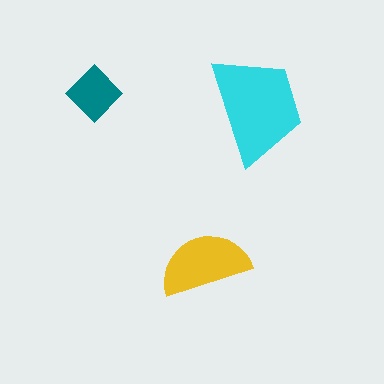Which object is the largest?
The cyan trapezoid.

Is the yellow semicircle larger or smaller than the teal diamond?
Larger.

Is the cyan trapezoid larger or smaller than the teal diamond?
Larger.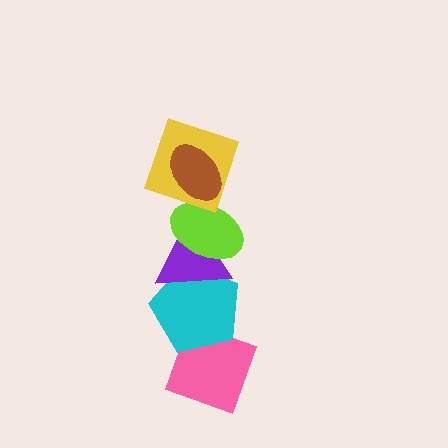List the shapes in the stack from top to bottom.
From top to bottom: the brown ellipse, the yellow square, the lime ellipse, the purple triangle, the cyan pentagon, the pink diamond.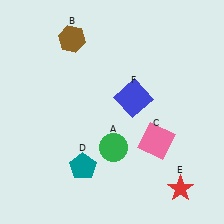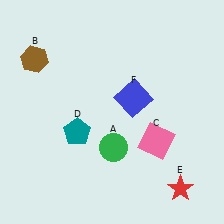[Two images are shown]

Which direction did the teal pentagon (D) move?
The teal pentagon (D) moved up.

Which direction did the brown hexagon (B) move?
The brown hexagon (B) moved left.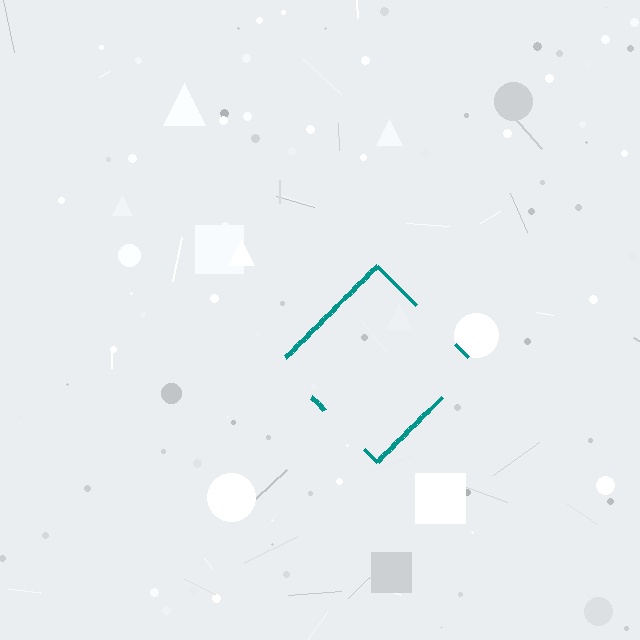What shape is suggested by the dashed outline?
The dashed outline suggests a diamond.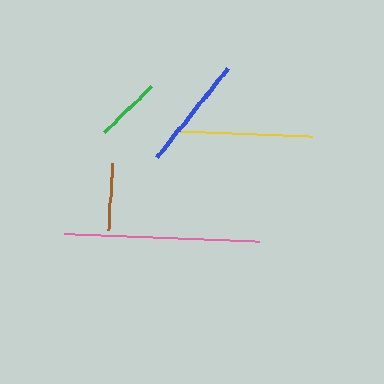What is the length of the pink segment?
The pink segment is approximately 195 pixels long.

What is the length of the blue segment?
The blue segment is approximately 113 pixels long.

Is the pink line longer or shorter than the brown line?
The pink line is longer than the brown line.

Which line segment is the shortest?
The green line is the shortest at approximately 65 pixels.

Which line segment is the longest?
The pink line is the longest at approximately 195 pixels.